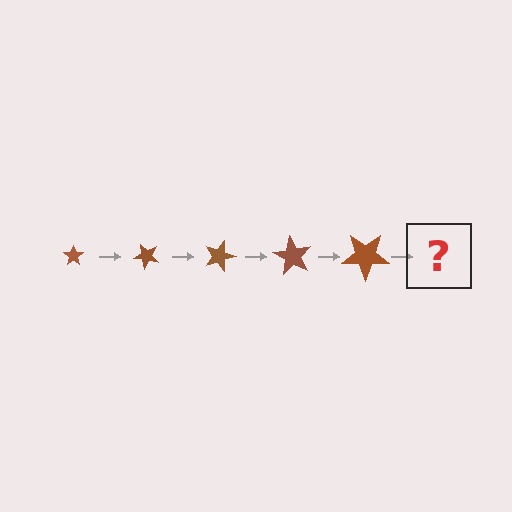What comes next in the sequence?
The next element should be a star, larger than the previous one and rotated 225 degrees from the start.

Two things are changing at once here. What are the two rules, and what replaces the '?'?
The two rules are that the star grows larger each step and it rotates 45 degrees each step. The '?' should be a star, larger than the previous one and rotated 225 degrees from the start.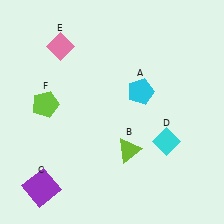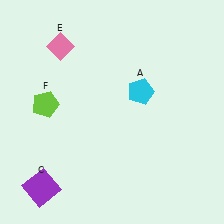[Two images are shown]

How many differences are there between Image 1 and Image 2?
There are 2 differences between the two images.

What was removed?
The lime triangle (B), the cyan diamond (D) were removed in Image 2.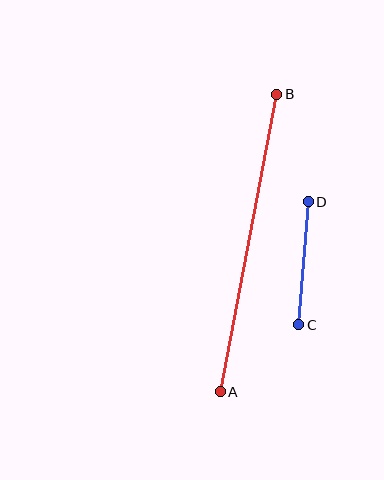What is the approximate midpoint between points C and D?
The midpoint is at approximately (304, 263) pixels.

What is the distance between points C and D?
The distance is approximately 124 pixels.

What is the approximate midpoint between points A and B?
The midpoint is at approximately (249, 243) pixels.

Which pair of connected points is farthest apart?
Points A and B are farthest apart.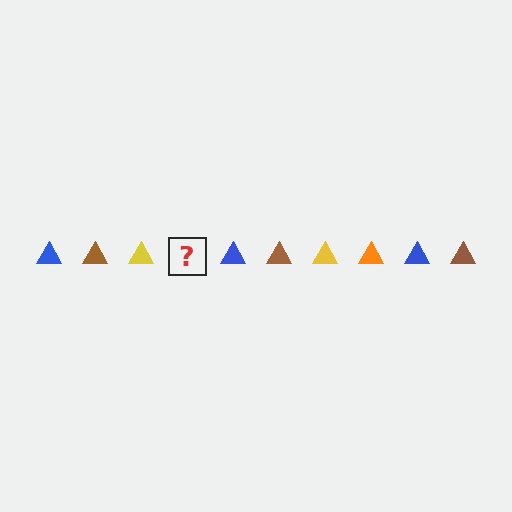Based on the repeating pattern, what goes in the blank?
The blank should be an orange triangle.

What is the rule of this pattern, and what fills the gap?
The rule is that the pattern cycles through blue, brown, yellow, orange triangles. The gap should be filled with an orange triangle.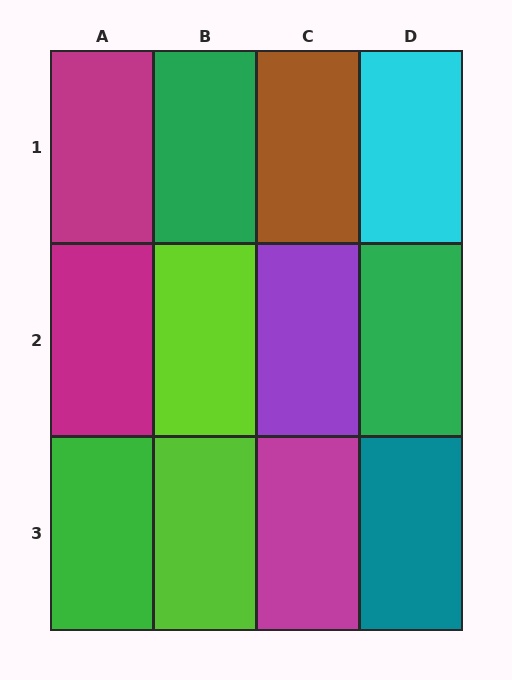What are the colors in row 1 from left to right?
Magenta, green, brown, cyan.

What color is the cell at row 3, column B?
Lime.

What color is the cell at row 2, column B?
Lime.